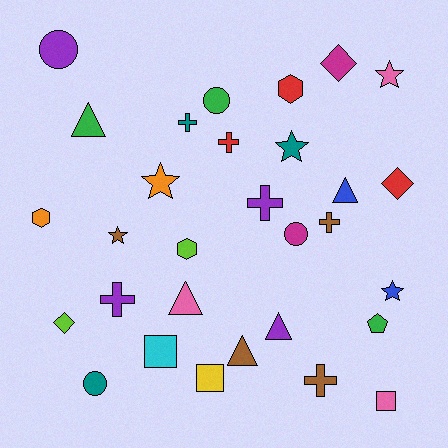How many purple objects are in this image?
There are 4 purple objects.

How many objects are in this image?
There are 30 objects.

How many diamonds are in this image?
There are 3 diamonds.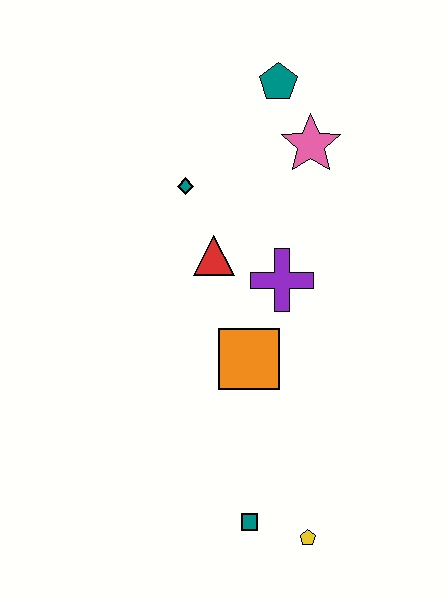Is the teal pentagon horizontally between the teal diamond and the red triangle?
No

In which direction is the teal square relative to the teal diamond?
The teal square is below the teal diamond.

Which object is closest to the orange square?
The purple cross is closest to the orange square.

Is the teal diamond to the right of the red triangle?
No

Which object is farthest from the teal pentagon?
The yellow pentagon is farthest from the teal pentagon.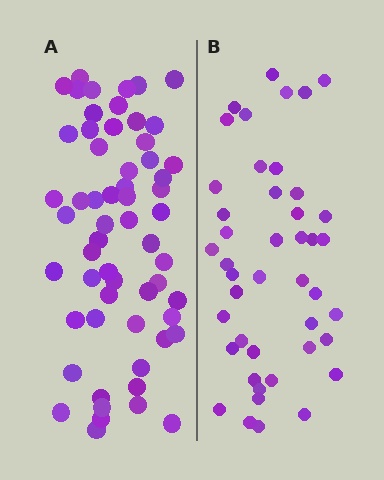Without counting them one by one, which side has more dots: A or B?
Region A (the left region) has more dots.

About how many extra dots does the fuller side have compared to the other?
Region A has approximately 15 more dots than region B.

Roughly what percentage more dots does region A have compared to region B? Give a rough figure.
About 35% more.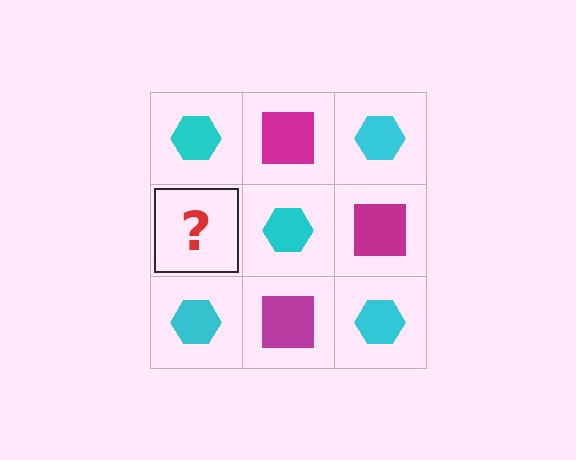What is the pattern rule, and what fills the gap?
The rule is that it alternates cyan hexagon and magenta square in a checkerboard pattern. The gap should be filled with a magenta square.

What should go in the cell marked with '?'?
The missing cell should contain a magenta square.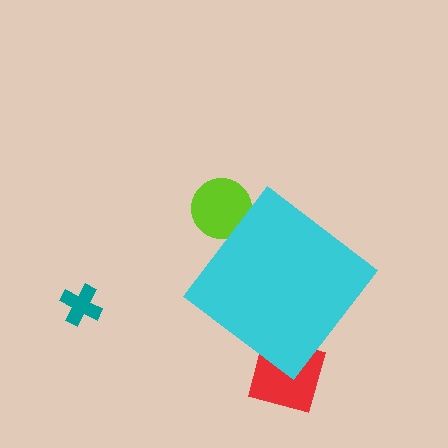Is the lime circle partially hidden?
Yes, the lime circle is partially hidden behind the cyan diamond.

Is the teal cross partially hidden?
No, the teal cross is fully visible.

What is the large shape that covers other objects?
A cyan diamond.